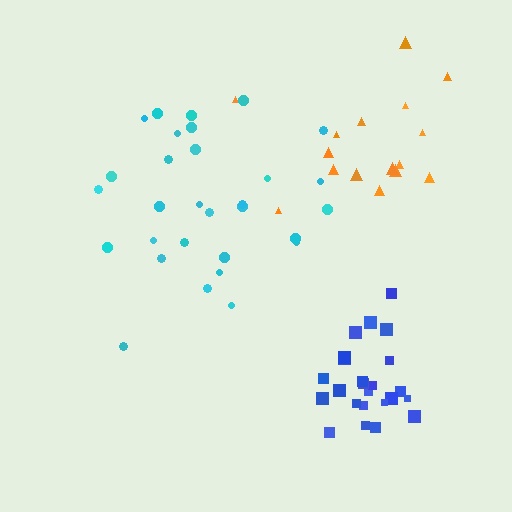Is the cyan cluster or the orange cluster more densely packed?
Cyan.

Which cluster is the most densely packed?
Blue.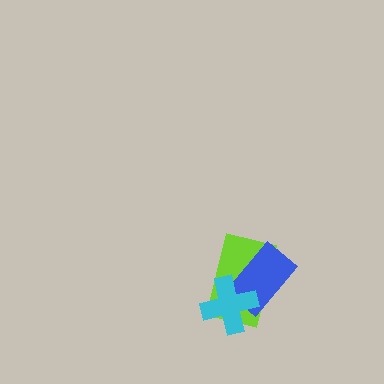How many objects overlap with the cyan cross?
2 objects overlap with the cyan cross.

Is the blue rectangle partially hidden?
Yes, it is partially covered by another shape.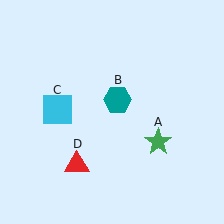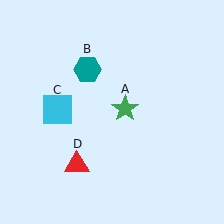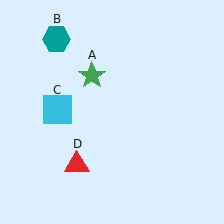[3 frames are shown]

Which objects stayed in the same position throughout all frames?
Cyan square (object C) and red triangle (object D) remained stationary.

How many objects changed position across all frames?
2 objects changed position: green star (object A), teal hexagon (object B).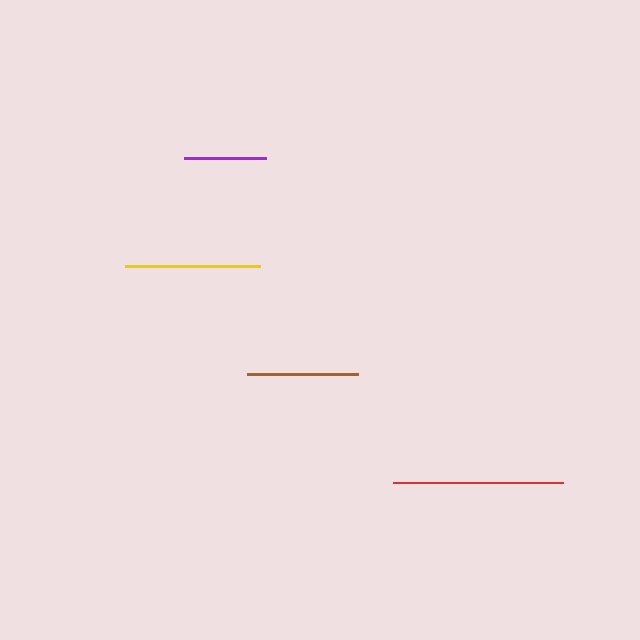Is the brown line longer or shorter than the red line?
The red line is longer than the brown line.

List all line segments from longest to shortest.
From longest to shortest: red, yellow, brown, purple.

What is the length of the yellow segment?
The yellow segment is approximately 135 pixels long.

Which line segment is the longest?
The red line is the longest at approximately 170 pixels.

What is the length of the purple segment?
The purple segment is approximately 81 pixels long.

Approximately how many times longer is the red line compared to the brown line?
The red line is approximately 1.5 times the length of the brown line.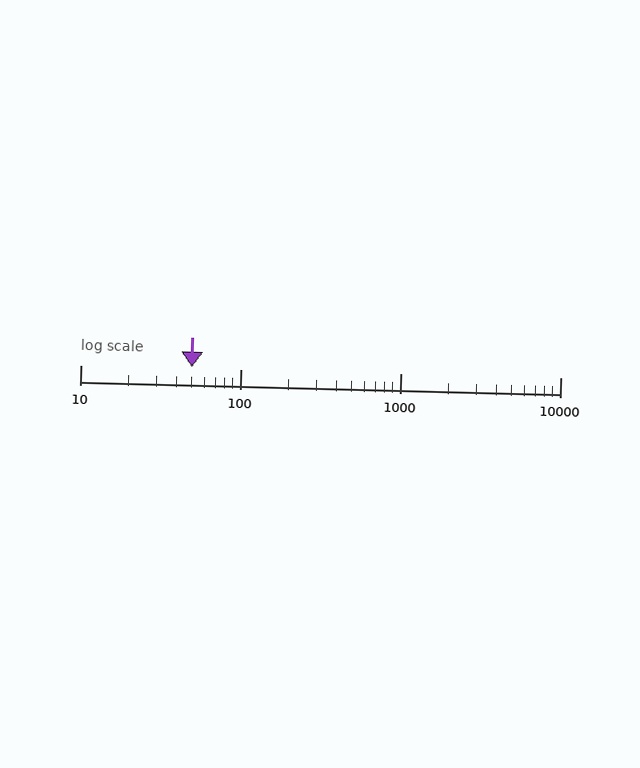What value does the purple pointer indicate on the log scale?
The pointer indicates approximately 50.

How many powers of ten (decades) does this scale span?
The scale spans 3 decades, from 10 to 10000.